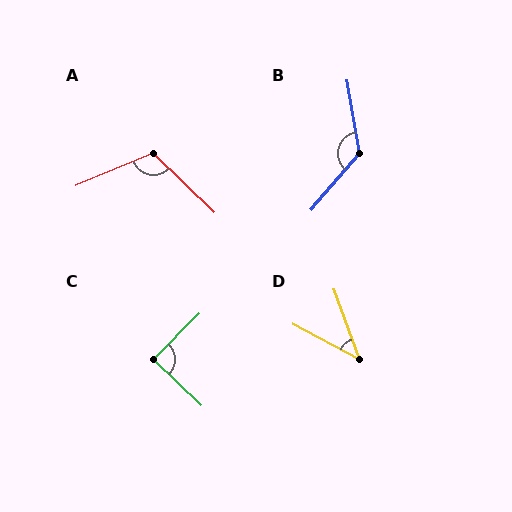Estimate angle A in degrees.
Approximately 113 degrees.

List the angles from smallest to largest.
D (42°), C (88°), A (113°), B (130°).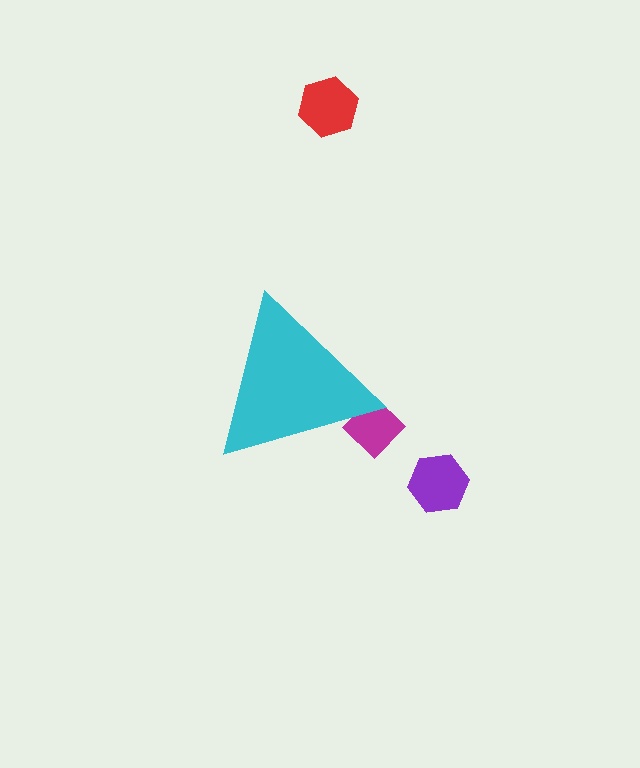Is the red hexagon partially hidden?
No, the red hexagon is fully visible.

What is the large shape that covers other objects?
A cyan triangle.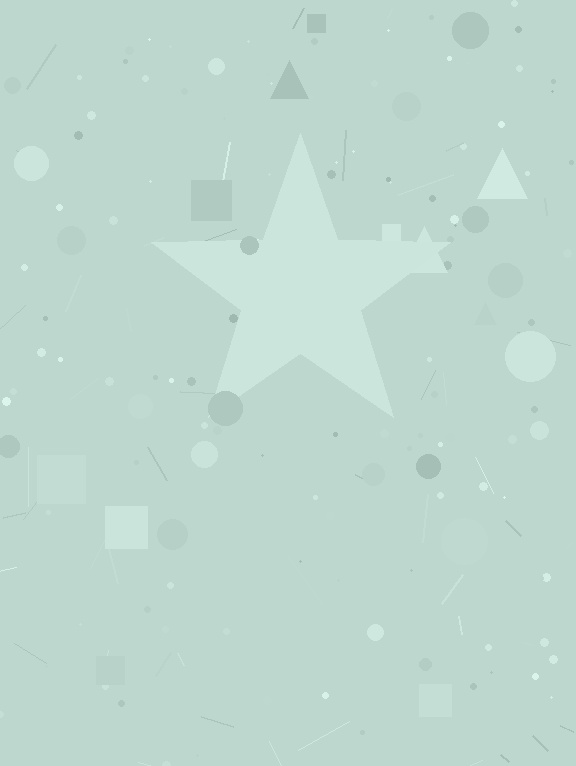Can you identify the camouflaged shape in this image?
The camouflaged shape is a star.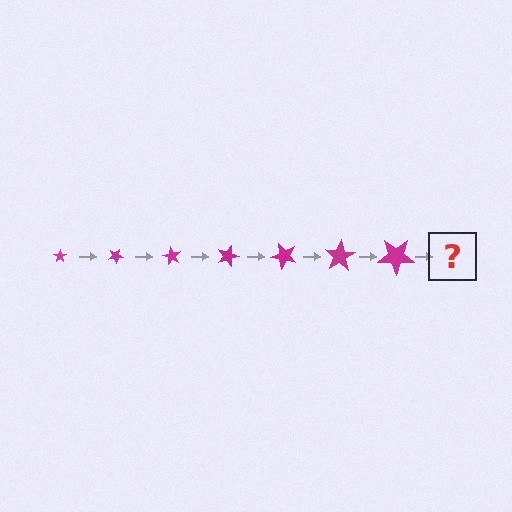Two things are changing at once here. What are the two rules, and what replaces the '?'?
The two rules are that the star grows larger each step and it rotates 30 degrees each step. The '?' should be a star, larger than the previous one and rotated 210 degrees from the start.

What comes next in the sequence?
The next element should be a star, larger than the previous one and rotated 210 degrees from the start.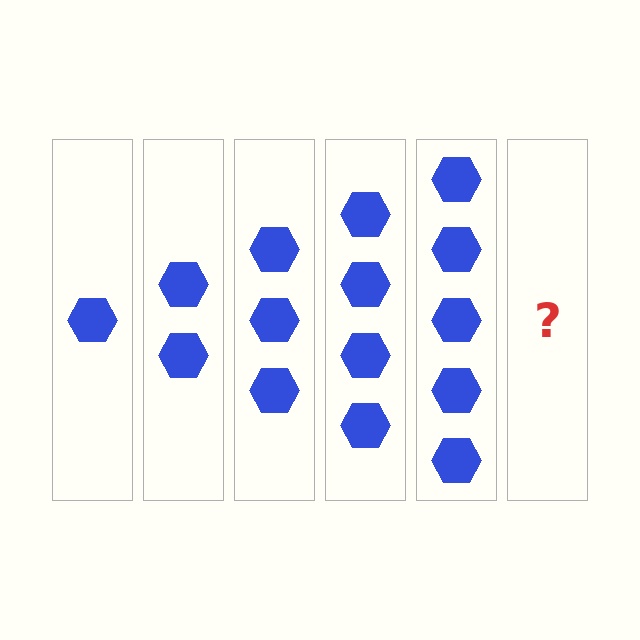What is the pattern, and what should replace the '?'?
The pattern is that each step adds one more hexagon. The '?' should be 6 hexagons.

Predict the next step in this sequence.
The next step is 6 hexagons.